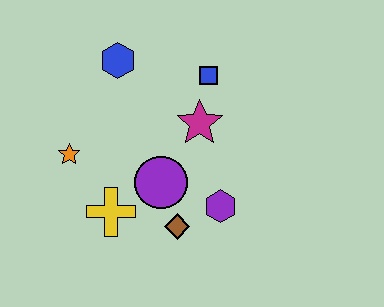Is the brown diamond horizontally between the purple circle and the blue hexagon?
No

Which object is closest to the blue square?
The magenta star is closest to the blue square.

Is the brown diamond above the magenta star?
No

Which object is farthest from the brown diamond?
The blue hexagon is farthest from the brown diamond.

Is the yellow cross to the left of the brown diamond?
Yes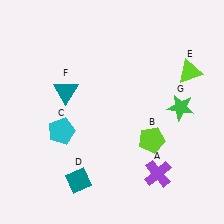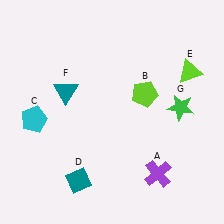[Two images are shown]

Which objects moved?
The objects that moved are: the lime pentagon (B), the cyan pentagon (C).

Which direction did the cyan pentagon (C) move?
The cyan pentagon (C) moved left.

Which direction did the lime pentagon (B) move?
The lime pentagon (B) moved up.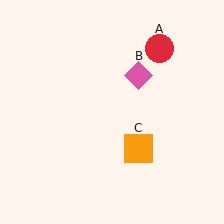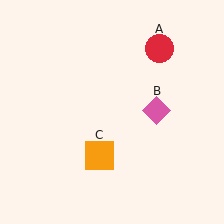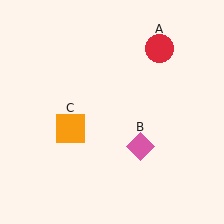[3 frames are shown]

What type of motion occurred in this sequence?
The pink diamond (object B), orange square (object C) rotated clockwise around the center of the scene.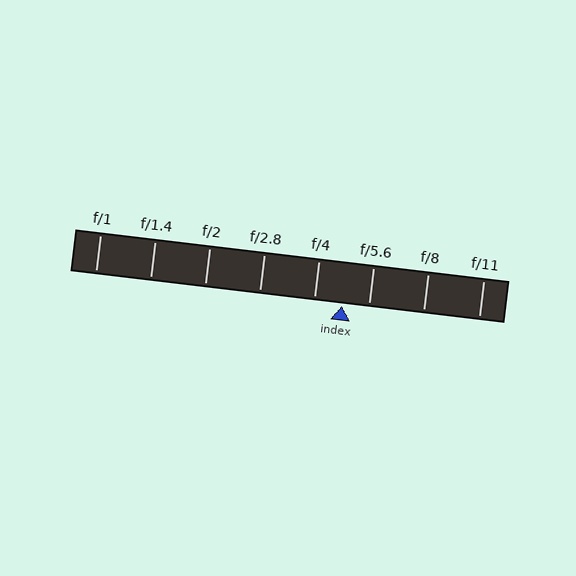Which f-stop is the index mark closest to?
The index mark is closest to f/5.6.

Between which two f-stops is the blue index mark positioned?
The index mark is between f/4 and f/5.6.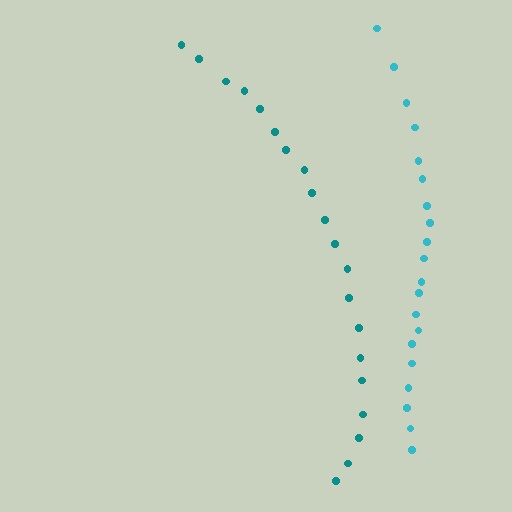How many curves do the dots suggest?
There are 2 distinct paths.